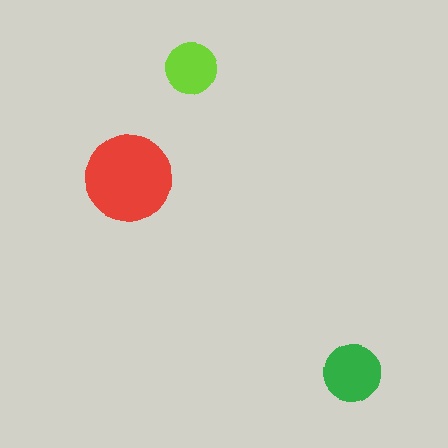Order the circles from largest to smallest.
the red one, the green one, the lime one.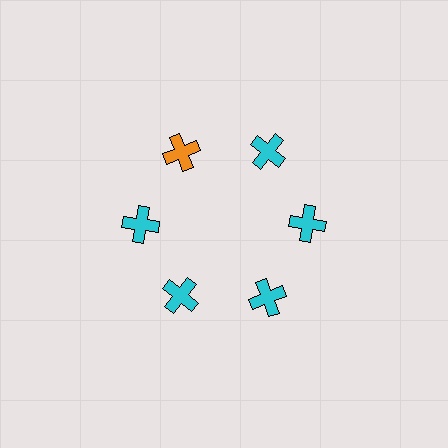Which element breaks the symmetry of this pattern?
The orange cross at roughly the 11 o'clock position breaks the symmetry. All other shapes are cyan crosses.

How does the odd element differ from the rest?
It has a different color: orange instead of cyan.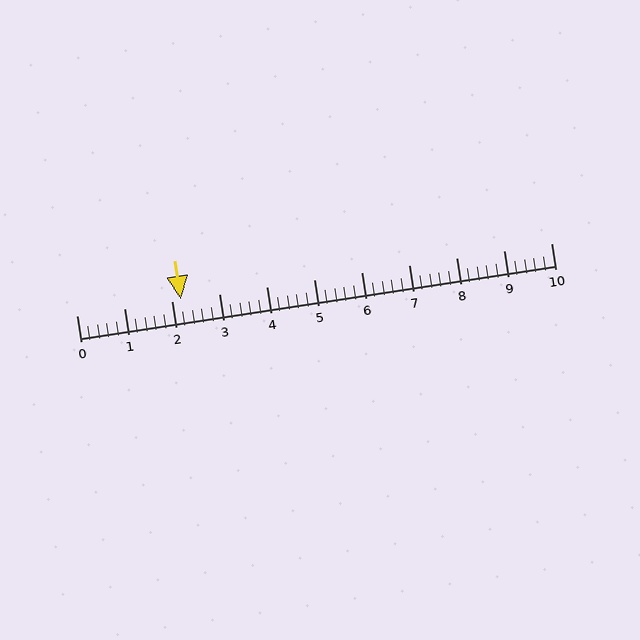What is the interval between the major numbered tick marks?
The major tick marks are spaced 1 units apart.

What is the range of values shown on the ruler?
The ruler shows values from 0 to 10.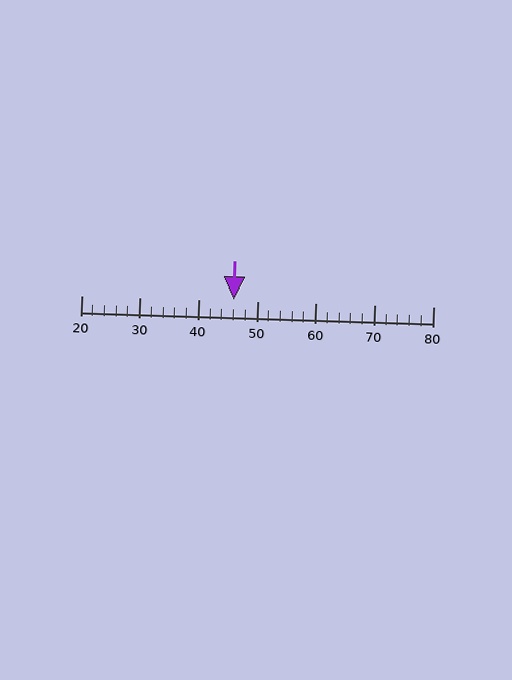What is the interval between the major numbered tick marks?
The major tick marks are spaced 10 units apart.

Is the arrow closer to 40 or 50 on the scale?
The arrow is closer to 50.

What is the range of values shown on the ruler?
The ruler shows values from 20 to 80.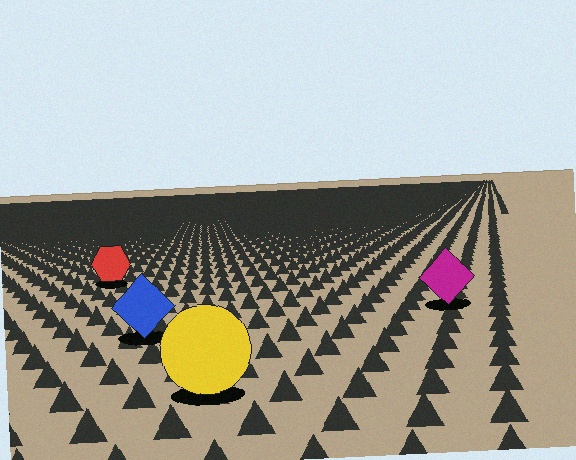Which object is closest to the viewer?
The yellow circle is closest. The texture marks near it are larger and more spread out.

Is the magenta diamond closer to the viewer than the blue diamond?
No. The blue diamond is closer — you can tell from the texture gradient: the ground texture is coarser near it.